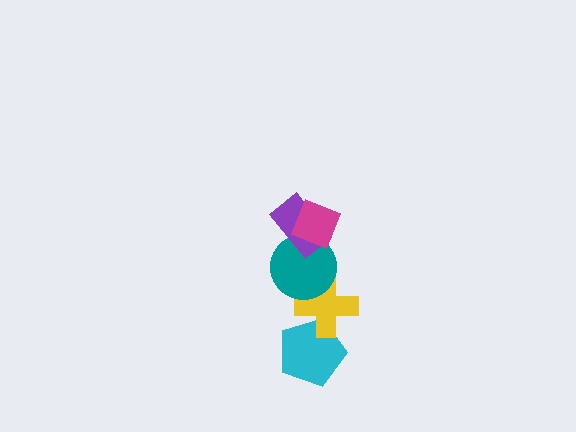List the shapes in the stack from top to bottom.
From top to bottom: the magenta diamond, the purple rectangle, the teal circle, the yellow cross, the cyan pentagon.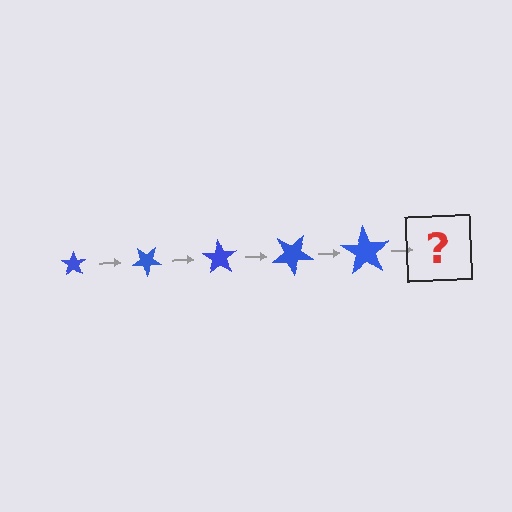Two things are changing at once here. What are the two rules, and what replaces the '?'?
The two rules are that the star grows larger each step and it rotates 35 degrees each step. The '?' should be a star, larger than the previous one and rotated 175 degrees from the start.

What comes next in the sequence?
The next element should be a star, larger than the previous one and rotated 175 degrees from the start.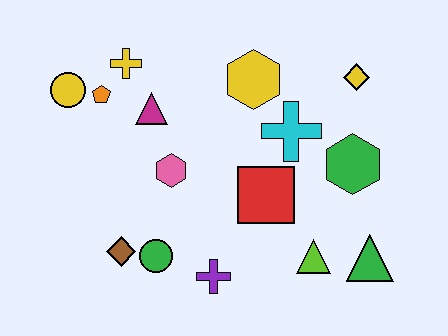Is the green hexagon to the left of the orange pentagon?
No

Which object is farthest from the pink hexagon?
The green triangle is farthest from the pink hexagon.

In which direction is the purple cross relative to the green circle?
The purple cross is to the right of the green circle.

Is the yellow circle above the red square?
Yes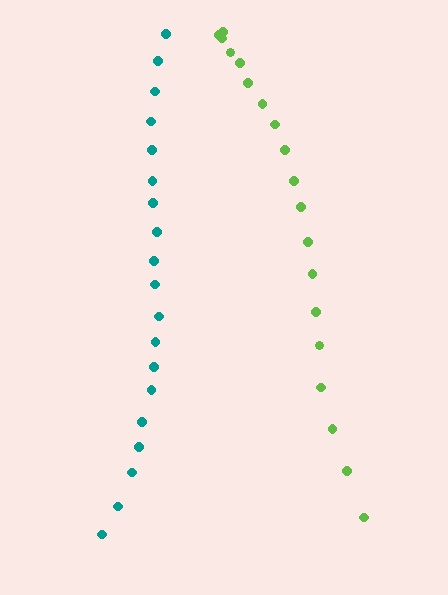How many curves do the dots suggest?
There are 2 distinct paths.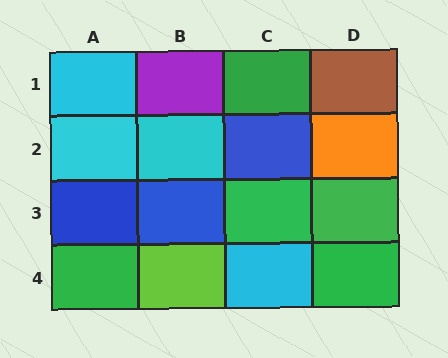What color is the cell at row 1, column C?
Green.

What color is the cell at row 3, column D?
Green.